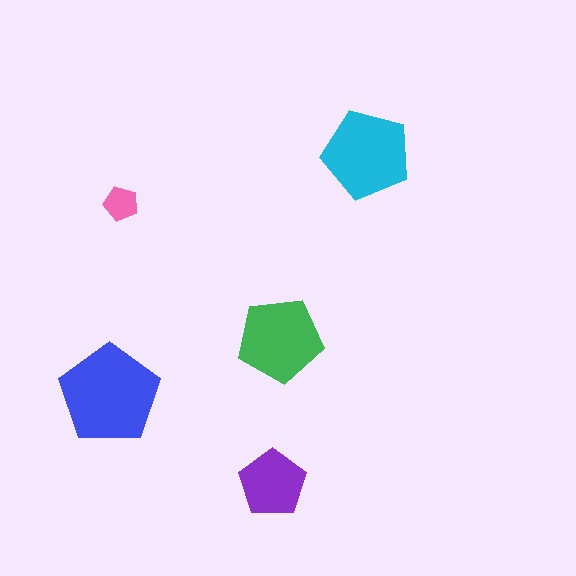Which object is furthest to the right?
The cyan pentagon is rightmost.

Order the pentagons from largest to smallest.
the blue one, the cyan one, the green one, the purple one, the pink one.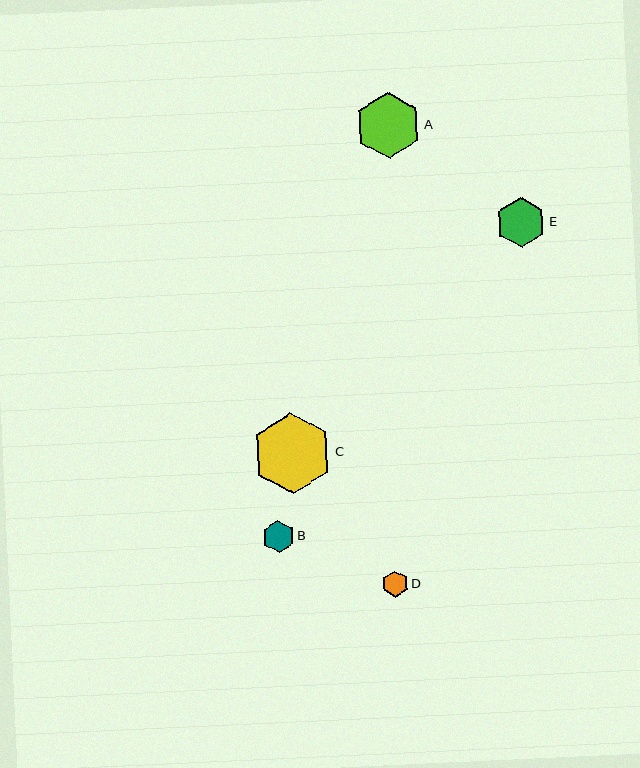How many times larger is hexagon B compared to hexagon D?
Hexagon B is approximately 1.2 times the size of hexagon D.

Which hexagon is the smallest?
Hexagon D is the smallest with a size of approximately 27 pixels.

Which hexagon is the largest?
Hexagon C is the largest with a size of approximately 80 pixels.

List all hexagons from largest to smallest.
From largest to smallest: C, A, E, B, D.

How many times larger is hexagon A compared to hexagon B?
Hexagon A is approximately 2.1 times the size of hexagon B.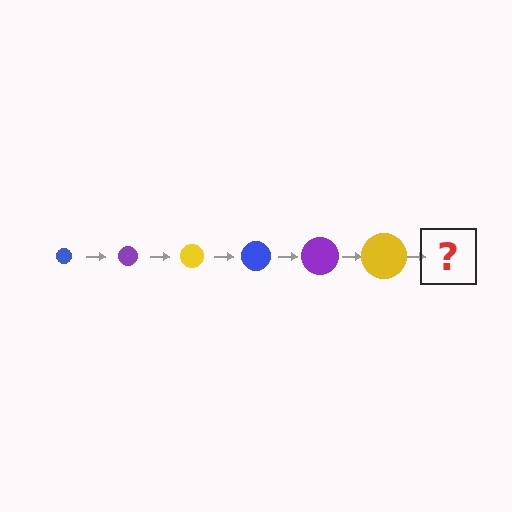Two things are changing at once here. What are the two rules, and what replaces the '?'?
The two rules are that the circle grows larger each step and the color cycles through blue, purple, and yellow. The '?' should be a blue circle, larger than the previous one.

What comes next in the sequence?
The next element should be a blue circle, larger than the previous one.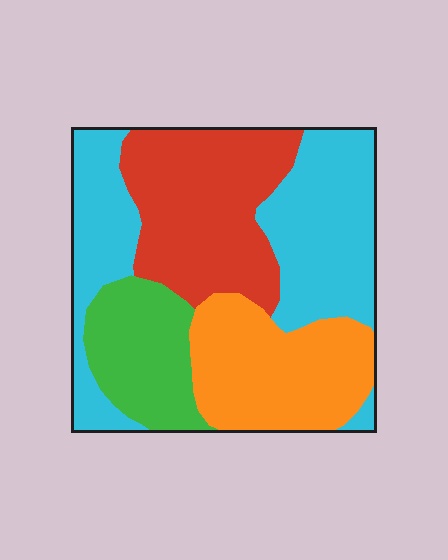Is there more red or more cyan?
Cyan.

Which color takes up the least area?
Green, at roughly 15%.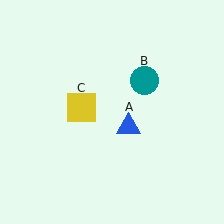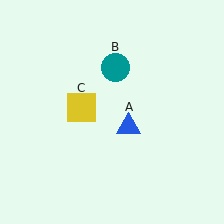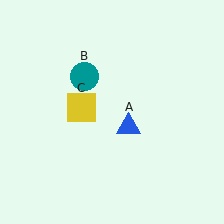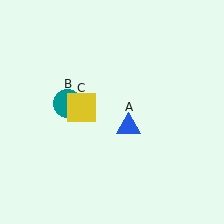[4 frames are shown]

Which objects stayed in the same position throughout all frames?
Blue triangle (object A) and yellow square (object C) remained stationary.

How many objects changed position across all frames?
1 object changed position: teal circle (object B).